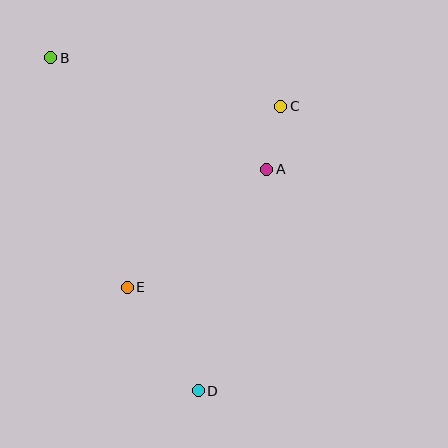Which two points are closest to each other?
Points A and C are closest to each other.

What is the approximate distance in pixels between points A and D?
The distance between A and D is approximately 232 pixels.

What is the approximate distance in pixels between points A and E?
The distance between A and E is approximately 183 pixels.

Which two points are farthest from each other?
Points B and D are farthest from each other.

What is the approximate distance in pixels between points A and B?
The distance between A and B is approximately 243 pixels.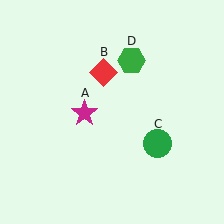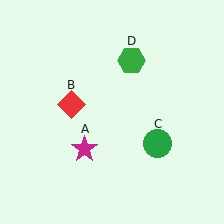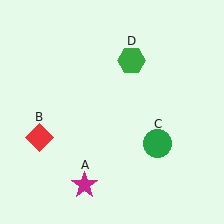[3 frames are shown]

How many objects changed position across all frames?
2 objects changed position: magenta star (object A), red diamond (object B).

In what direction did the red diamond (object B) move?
The red diamond (object B) moved down and to the left.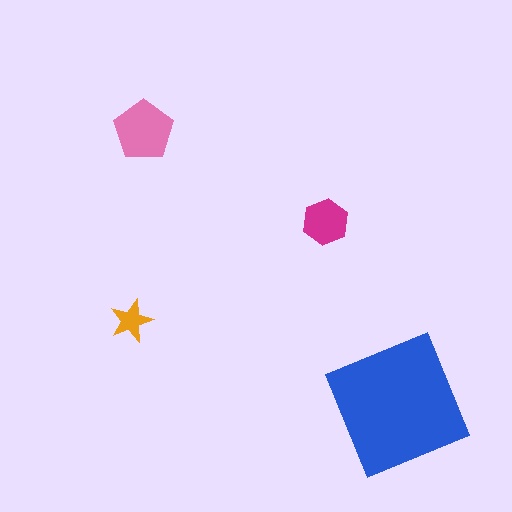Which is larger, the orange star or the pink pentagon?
The pink pentagon.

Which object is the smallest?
The orange star.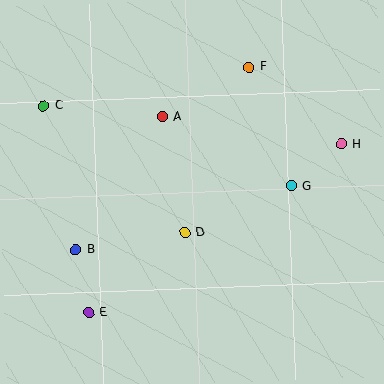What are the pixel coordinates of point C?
Point C is at (44, 106).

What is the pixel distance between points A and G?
The distance between A and G is 146 pixels.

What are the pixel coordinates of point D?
Point D is at (185, 233).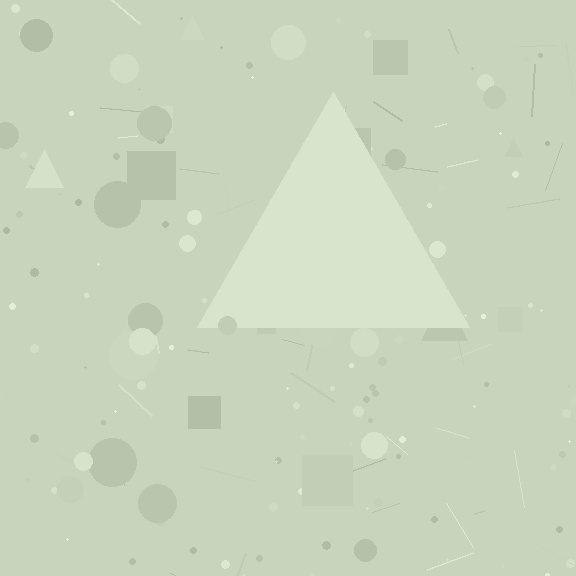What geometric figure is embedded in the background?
A triangle is embedded in the background.